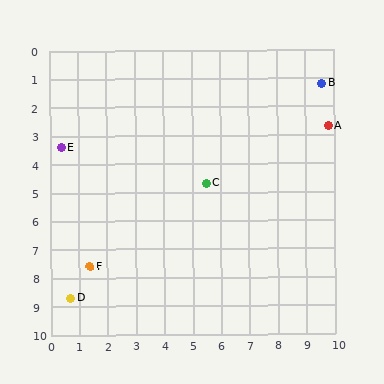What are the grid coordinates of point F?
Point F is at approximately (1.4, 7.6).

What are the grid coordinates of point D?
Point D is at approximately (0.7, 8.7).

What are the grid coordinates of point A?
Point A is at approximately (9.8, 2.7).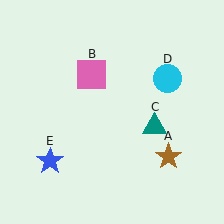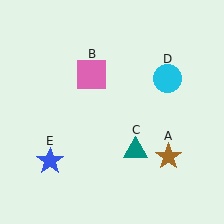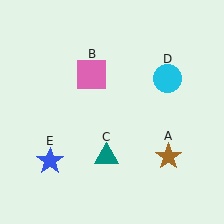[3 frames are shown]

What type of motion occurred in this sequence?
The teal triangle (object C) rotated clockwise around the center of the scene.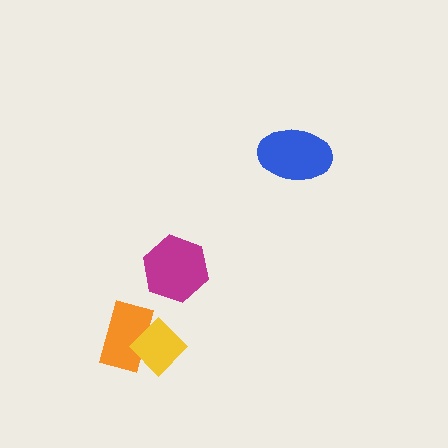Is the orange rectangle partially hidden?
Yes, it is partially covered by another shape.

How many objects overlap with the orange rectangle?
1 object overlaps with the orange rectangle.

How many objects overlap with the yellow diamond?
1 object overlaps with the yellow diamond.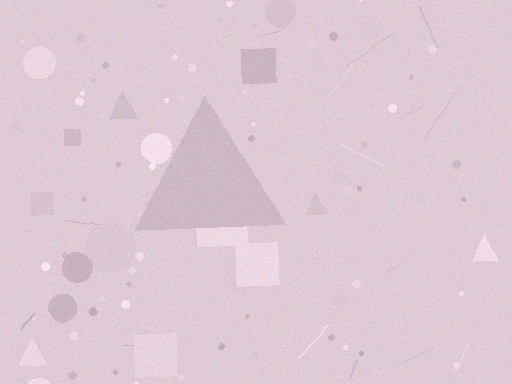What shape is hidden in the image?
A triangle is hidden in the image.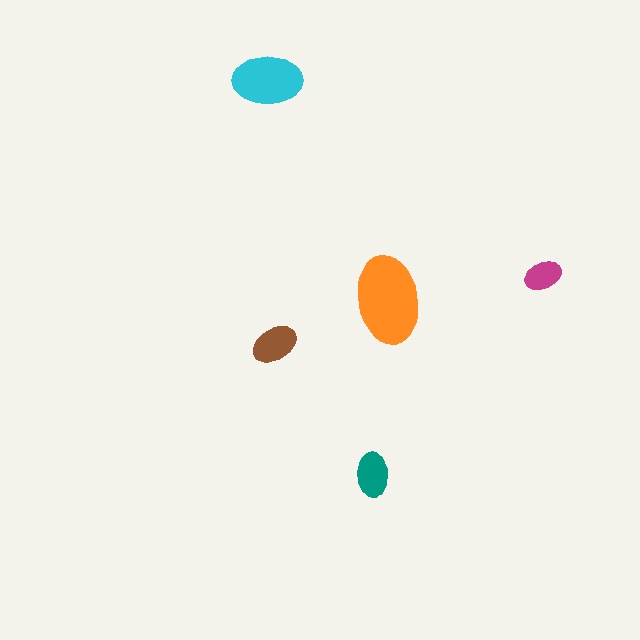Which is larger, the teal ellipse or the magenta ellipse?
The teal one.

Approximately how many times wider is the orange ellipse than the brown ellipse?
About 2 times wider.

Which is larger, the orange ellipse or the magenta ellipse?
The orange one.